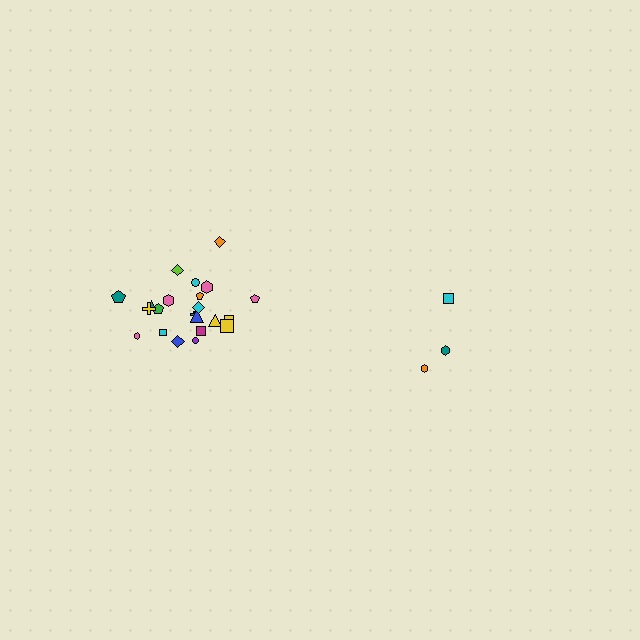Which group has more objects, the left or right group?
The left group.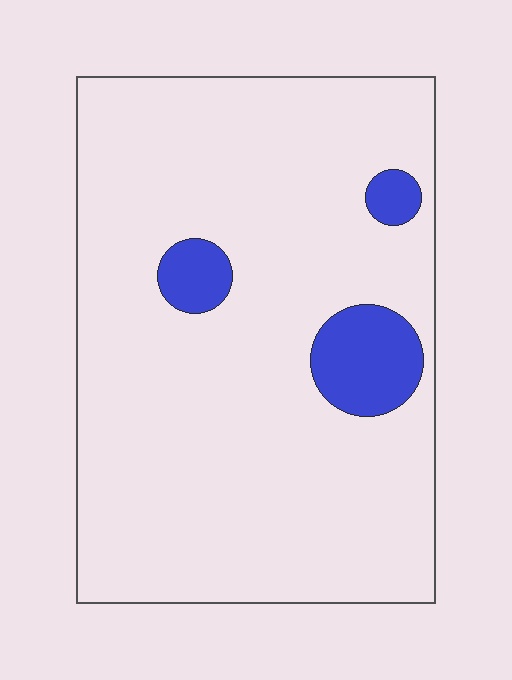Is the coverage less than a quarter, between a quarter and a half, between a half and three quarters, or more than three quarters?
Less than a quarter.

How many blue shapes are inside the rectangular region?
3.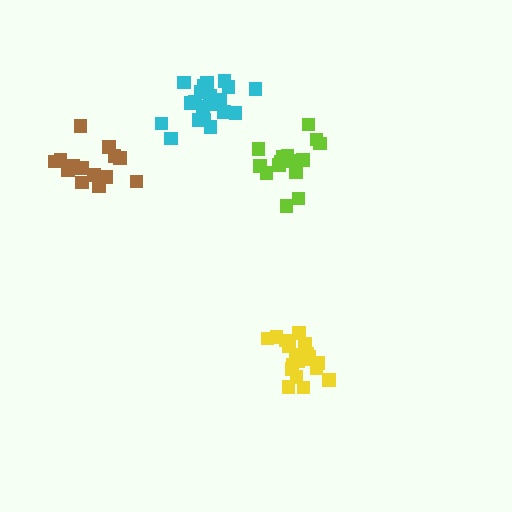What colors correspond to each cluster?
The clusters are colored: yellow, brown, cyan, lime.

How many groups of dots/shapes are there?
There are 4 groups.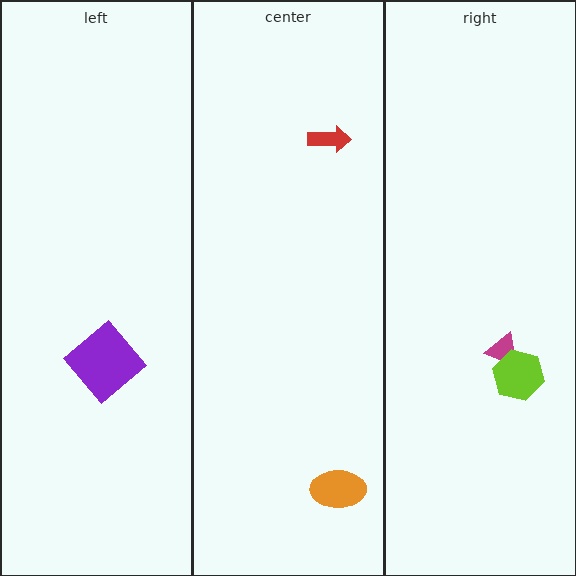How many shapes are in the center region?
2.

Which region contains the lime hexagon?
The right region.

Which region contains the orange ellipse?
The center region.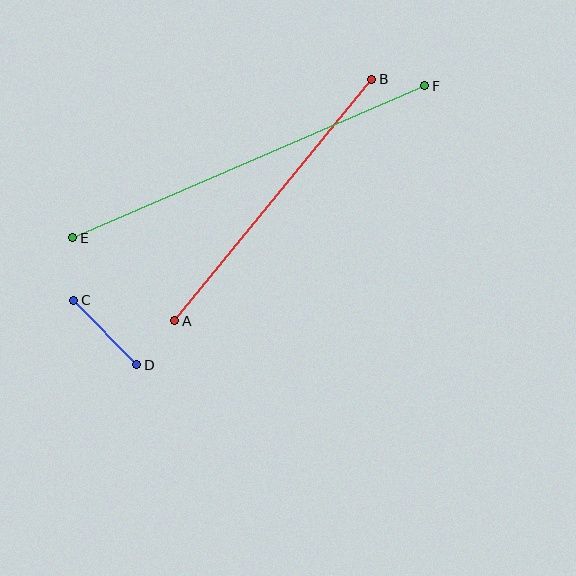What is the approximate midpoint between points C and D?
The midpoint is at approximately (105, 332) pixels.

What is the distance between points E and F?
The distance is approximately 384 pixels.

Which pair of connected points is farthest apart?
Points E and F are farthest apart.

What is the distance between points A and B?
The distance is approximately 311 pixels.